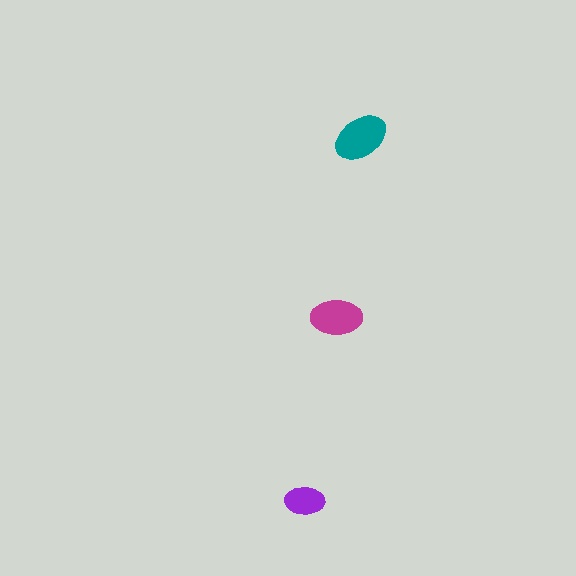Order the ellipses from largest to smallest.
the teal one, the magenta one, the purple one.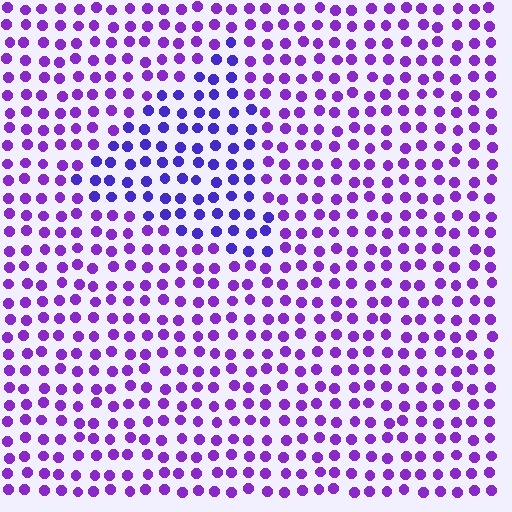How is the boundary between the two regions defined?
The boundary is defined purely by a slight shift in hue (about 26 degrees). Spacing, size, and orientation are identical on both sides.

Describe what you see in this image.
The image is filled with small purple elements in a uniform arrangement. A triangle-shaped region is visible where the elements are tinted to a slightly different hue, forming a subtle color boundary.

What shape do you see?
I see a triangle.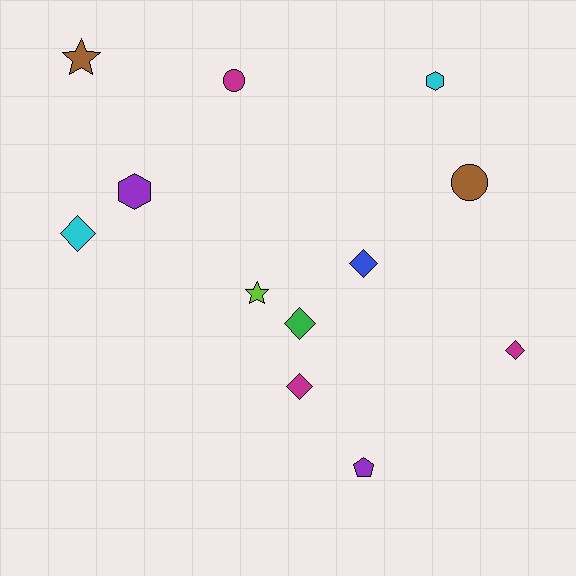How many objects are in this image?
There are 12 objects.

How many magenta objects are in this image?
There are 3 magenta objects.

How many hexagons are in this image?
There are 2 hexagons.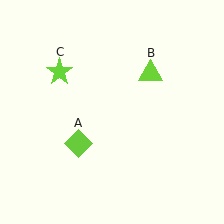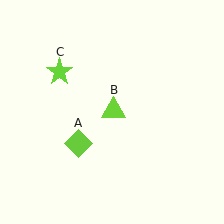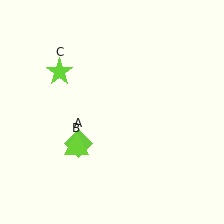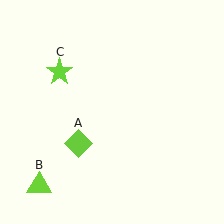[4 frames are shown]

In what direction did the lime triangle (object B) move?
The lime triangle (object B) moved down and to the left.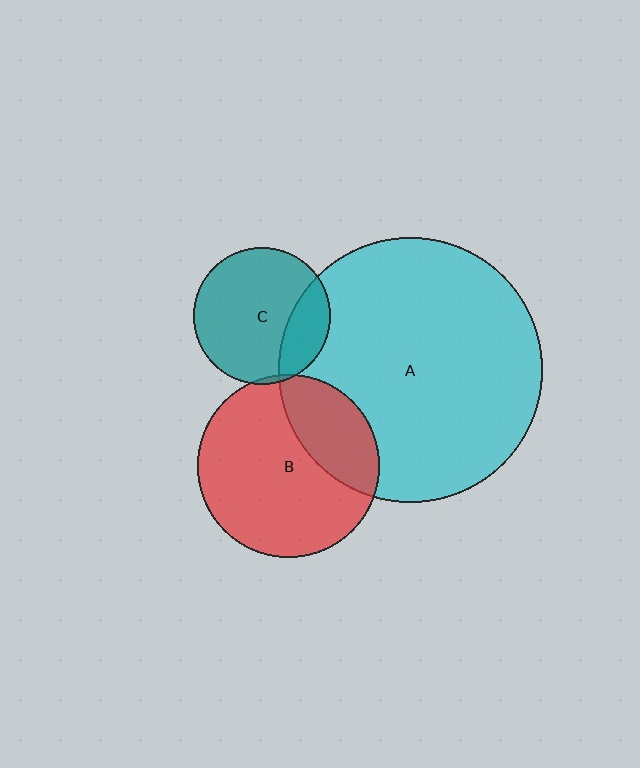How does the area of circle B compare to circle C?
Approximately 1.8 times.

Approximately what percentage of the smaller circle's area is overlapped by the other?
Approximately 30%.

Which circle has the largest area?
Circle A (cyan).